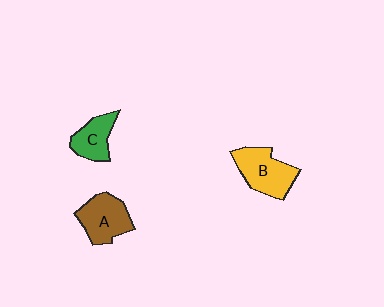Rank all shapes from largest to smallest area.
From largest to smallest: B (yellow), A (brown), C (green).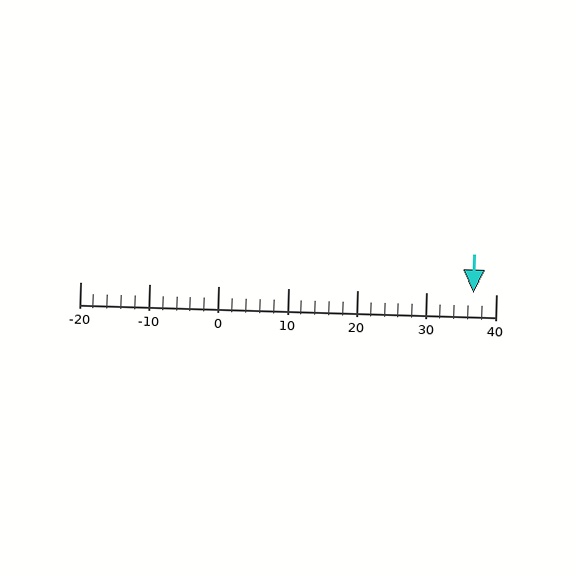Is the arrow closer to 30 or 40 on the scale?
The arrow is closer to 40.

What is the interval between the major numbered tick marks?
The major tick marks are spaced 10 units apart.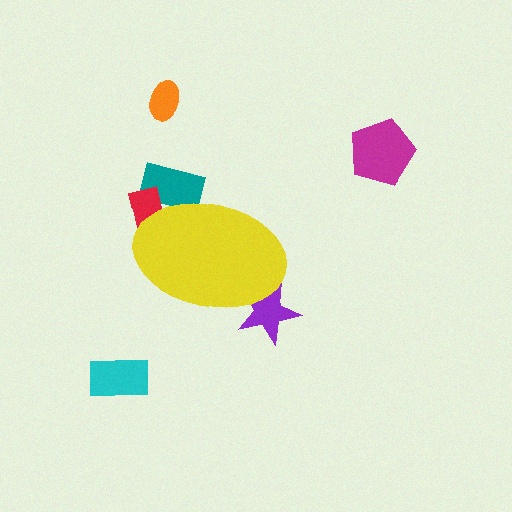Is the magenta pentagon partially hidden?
No, the magenta pentagon is fully visible.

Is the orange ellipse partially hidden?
No, the orange ellipse is fully visible.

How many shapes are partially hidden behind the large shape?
3 shapes are partially hidden.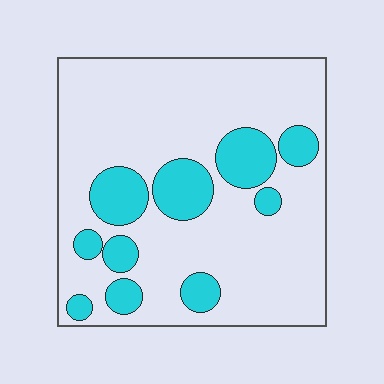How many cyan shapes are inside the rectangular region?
10.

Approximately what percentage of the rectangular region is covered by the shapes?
Approximately 20%.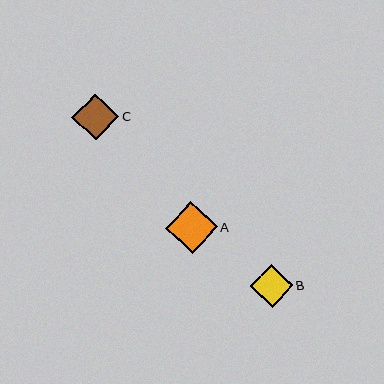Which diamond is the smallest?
Diamond B is the smallest with a size of approximately 43 pixels.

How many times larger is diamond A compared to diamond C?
Diamond A is approximately 1.1 times the size of diamond C.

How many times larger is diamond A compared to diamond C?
Diamond A is approximately 1.1 times the size of diamond C.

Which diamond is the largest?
Diamond A is the largest with a size of approximately 52 pixels.